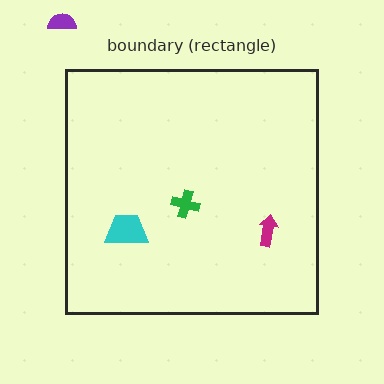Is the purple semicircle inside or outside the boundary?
Outside.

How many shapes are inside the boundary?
3 inside, 1 outside.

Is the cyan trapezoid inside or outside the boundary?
Inside.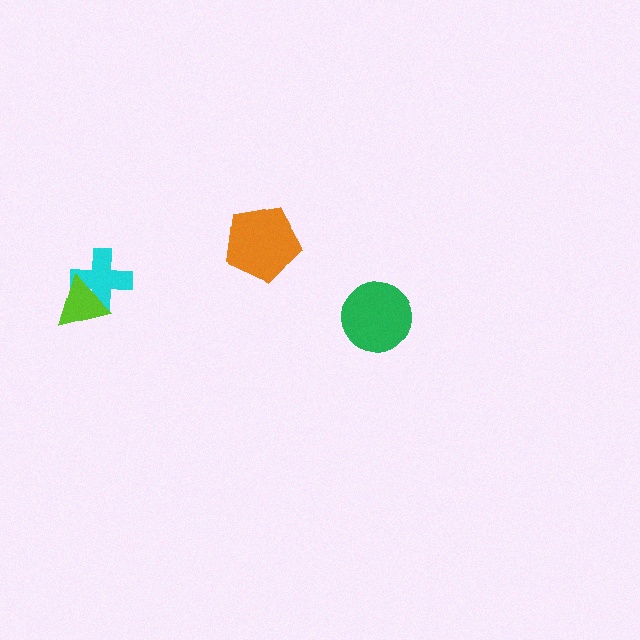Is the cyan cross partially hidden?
Yes, it is partially covered by another shape.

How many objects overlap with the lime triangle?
1 object overlaps with the lime triangle.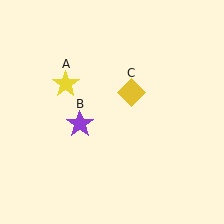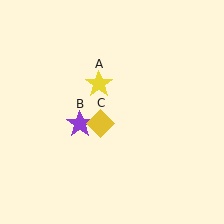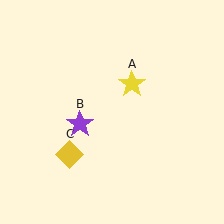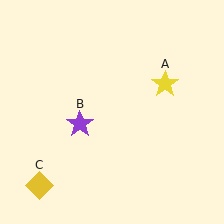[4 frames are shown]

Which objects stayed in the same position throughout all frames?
Purple star (object B) remained stationary.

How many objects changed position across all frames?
2 objects changed position: yellow star (object A), yellow diamond (object C).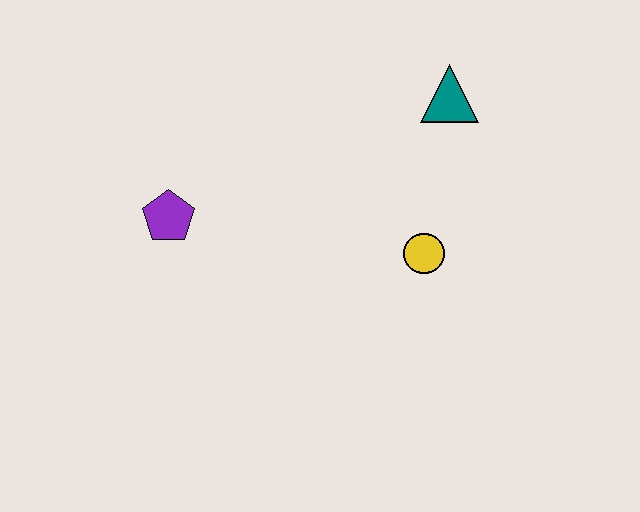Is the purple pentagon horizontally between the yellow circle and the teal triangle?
No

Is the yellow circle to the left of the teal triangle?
Yes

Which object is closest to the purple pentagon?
The yellow circle is closest to the purple pentagon.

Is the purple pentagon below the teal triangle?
Yes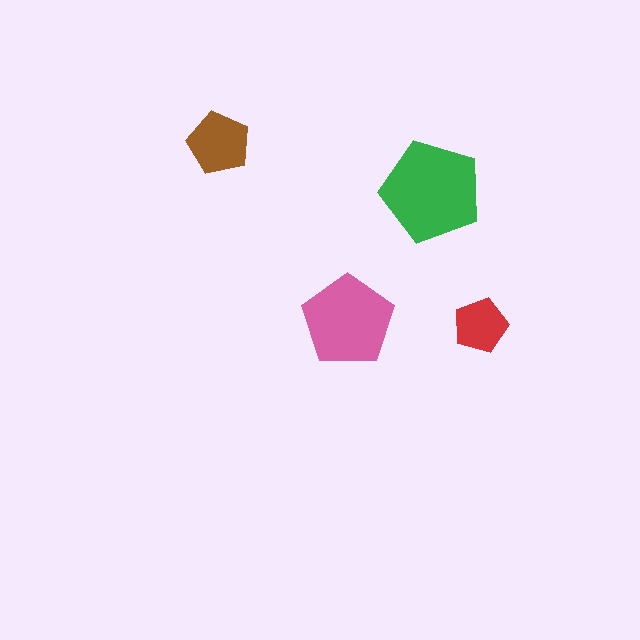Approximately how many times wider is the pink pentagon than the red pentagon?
About 1.5 times wider.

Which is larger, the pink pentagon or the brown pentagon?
The pink one.